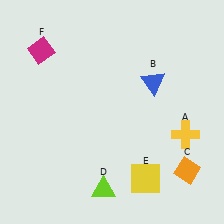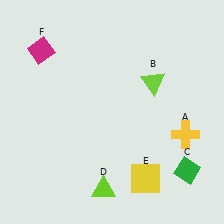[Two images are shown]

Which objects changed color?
B changed from blue to lime. C changed from orange to green.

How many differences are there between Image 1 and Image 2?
There are 2 differences between the two images.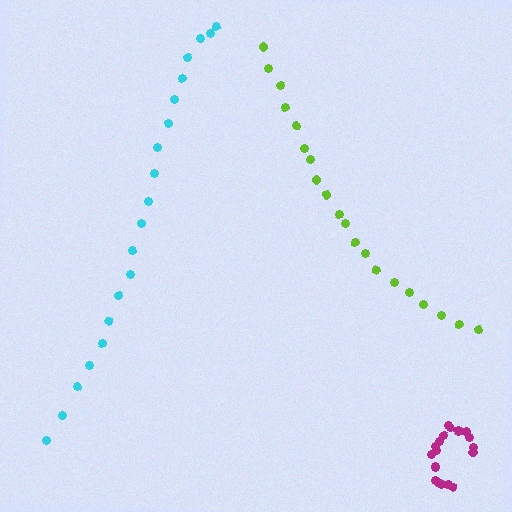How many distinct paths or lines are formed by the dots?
There are 3 distinct paths.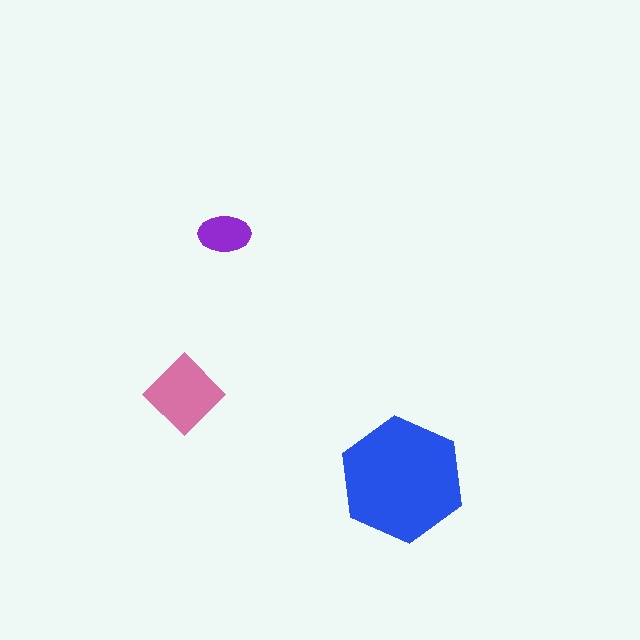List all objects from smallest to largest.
The purple ellipse, the pink diamond, the blue hexagon.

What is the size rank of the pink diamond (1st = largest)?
2nd.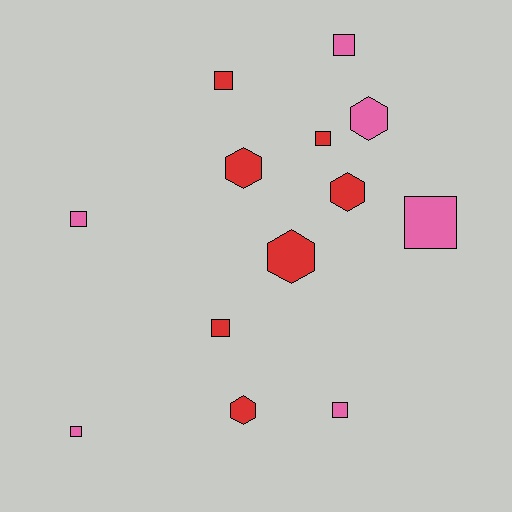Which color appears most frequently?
Red, with 7 objects.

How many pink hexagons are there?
There is 1 pink hexagon.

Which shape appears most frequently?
Square, with 8 objects.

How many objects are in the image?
There are 13 objects.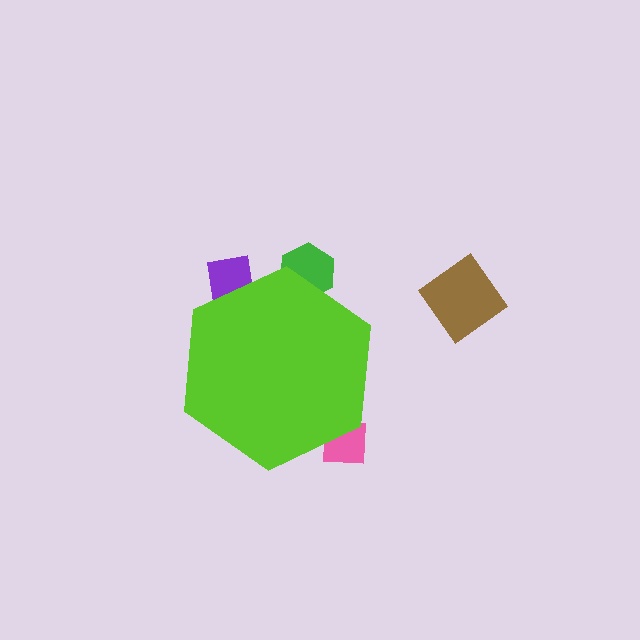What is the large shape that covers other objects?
A lime hexagon.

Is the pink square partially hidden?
Yes, the pink square is partially hidden behind the lime hexagon.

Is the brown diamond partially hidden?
No, the brown diamond is fully visible.